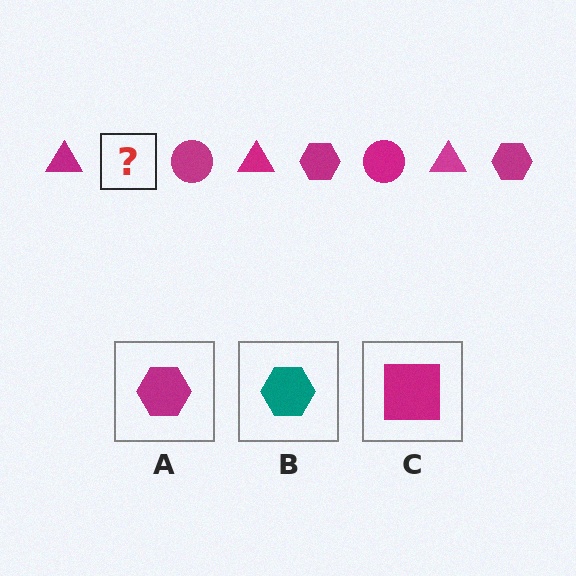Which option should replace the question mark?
Option A.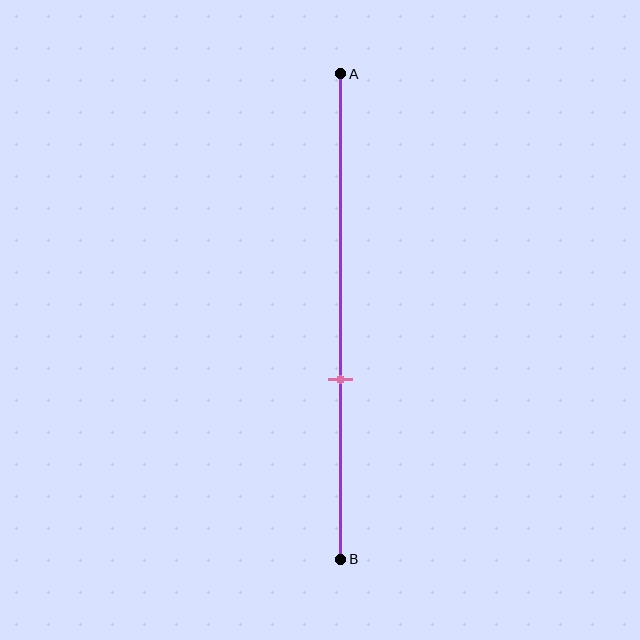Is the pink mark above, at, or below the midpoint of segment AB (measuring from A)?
The pink mark is below the midpoint of segment AB.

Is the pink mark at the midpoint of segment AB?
No, the mark is at about 65% from A, not at the 50% midpoint.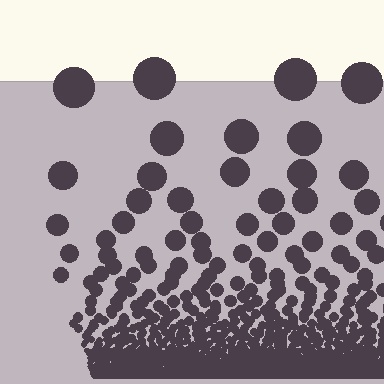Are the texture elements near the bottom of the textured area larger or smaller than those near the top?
Smaller. The gradient is inverted — elements near the bottom are smaller and denser.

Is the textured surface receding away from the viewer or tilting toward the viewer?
The surface appears to tilt toward the viewer. Texture elements get larger and sparser toward the top.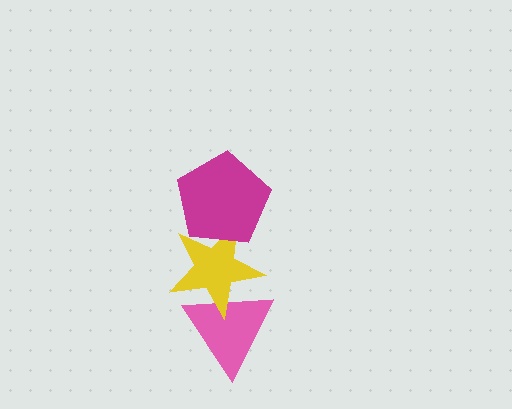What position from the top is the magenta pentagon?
The magenta pentagon is 1st from the top.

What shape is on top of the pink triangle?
The yellow star is on top of the pink triangle.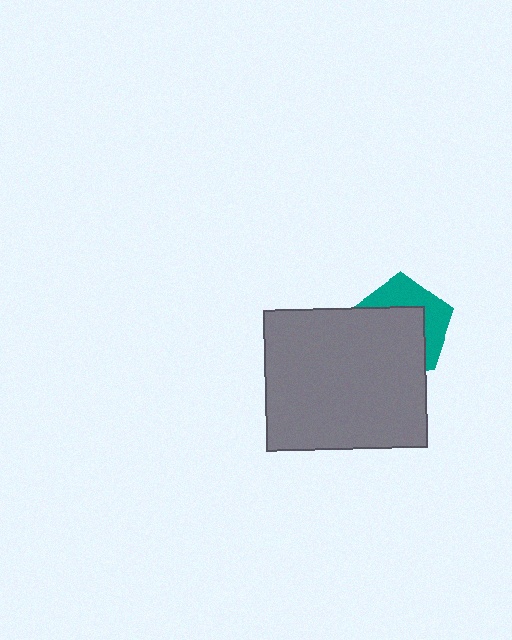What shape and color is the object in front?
The object in front is a gray rectangle.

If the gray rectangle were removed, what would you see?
You would see the complete teal pentagon.